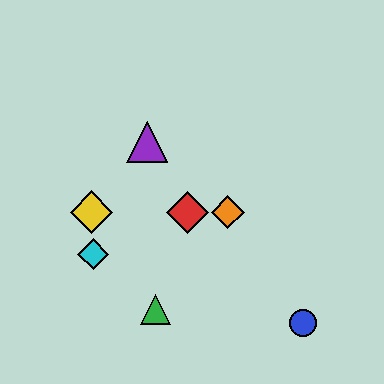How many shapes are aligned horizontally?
3 shapes (the red diamond, the yellow diamond, the orange diamond) are aligned horizontally.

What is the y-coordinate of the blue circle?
The blue circle is at y≈323.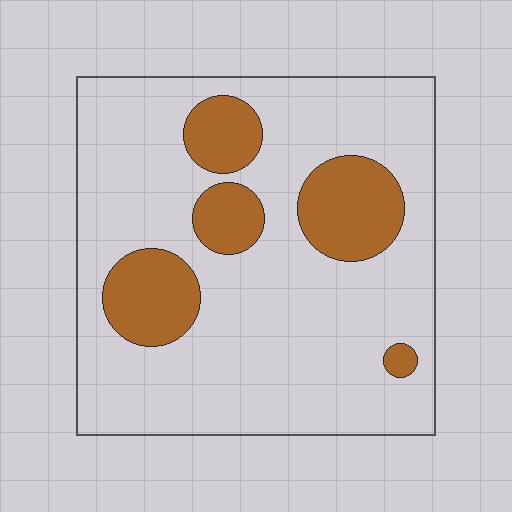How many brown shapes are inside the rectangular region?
5.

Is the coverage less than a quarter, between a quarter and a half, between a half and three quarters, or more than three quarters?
Less than a quarter.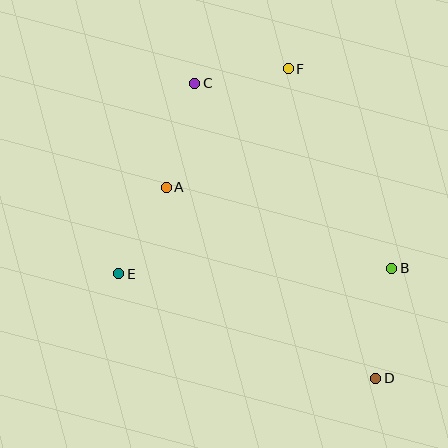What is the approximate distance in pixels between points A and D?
The distance between A and D is approximately 283 pixels.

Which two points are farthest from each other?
Points C and D are farthest from each other.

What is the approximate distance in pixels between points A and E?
The distance between A and E is approximately 98 pixels.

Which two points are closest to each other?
Points C and F are closest to each other.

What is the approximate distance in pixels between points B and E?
The distance between B and E is approximately 273 pixels.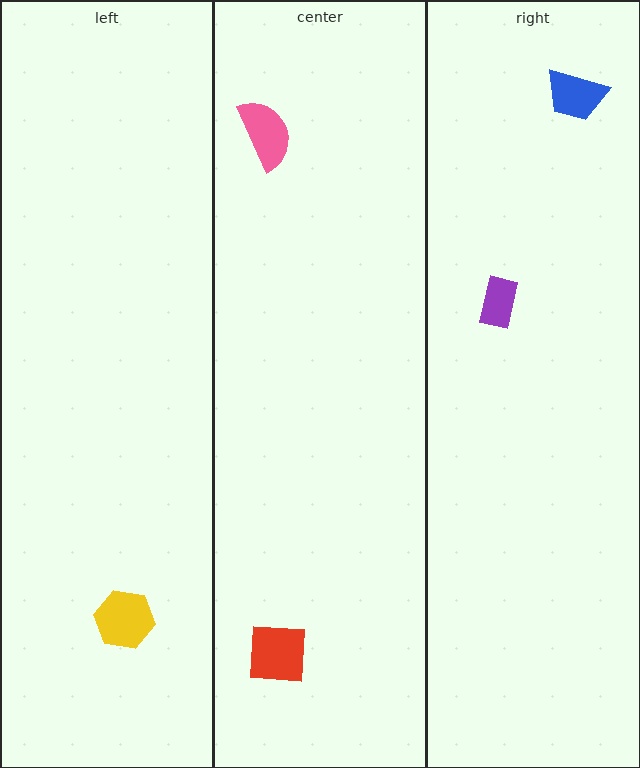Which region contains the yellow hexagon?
The left region.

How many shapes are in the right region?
2.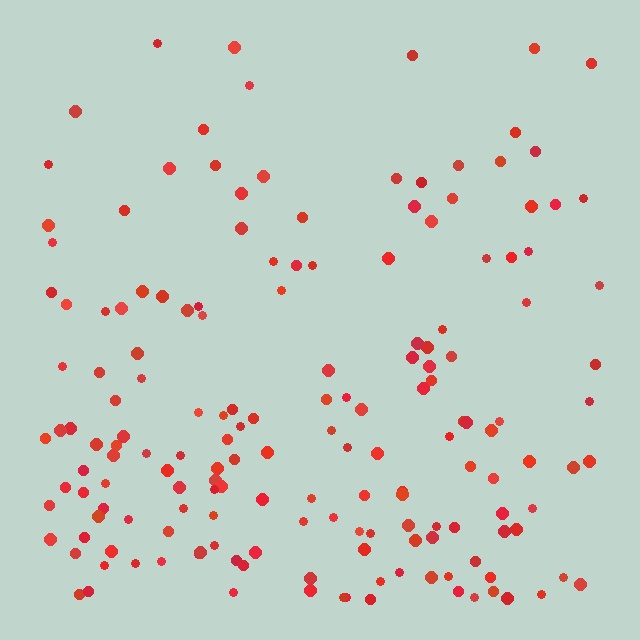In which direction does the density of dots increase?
From top to bottom, with the bottom side densest.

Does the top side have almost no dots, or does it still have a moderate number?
Still a moderate number, just noticeably fewer than the bottom.